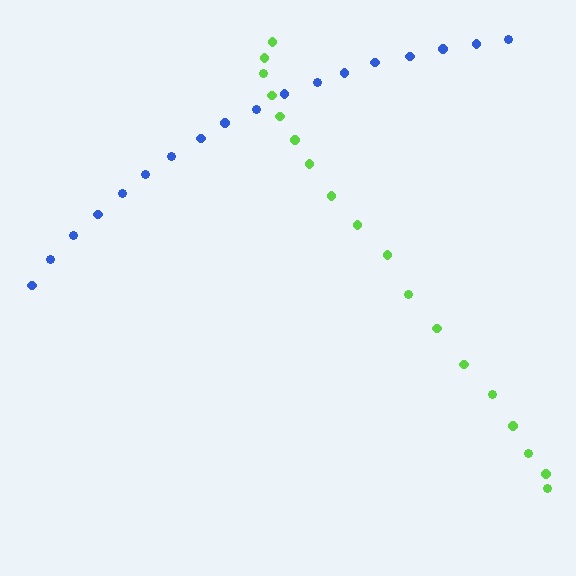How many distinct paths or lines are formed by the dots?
There are 2 distinct paths.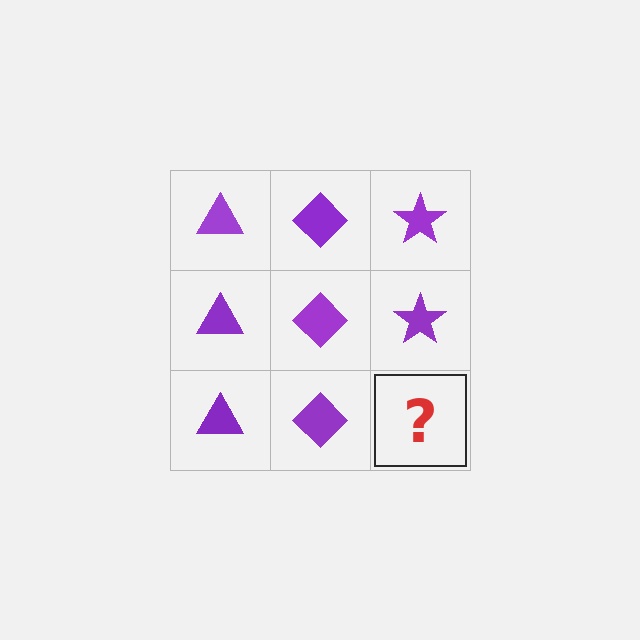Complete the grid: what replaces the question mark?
The question mark should be replaced with a purple star.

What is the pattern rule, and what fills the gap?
The rule is that each column has a consistent shape. The gap should be filled with a purple star.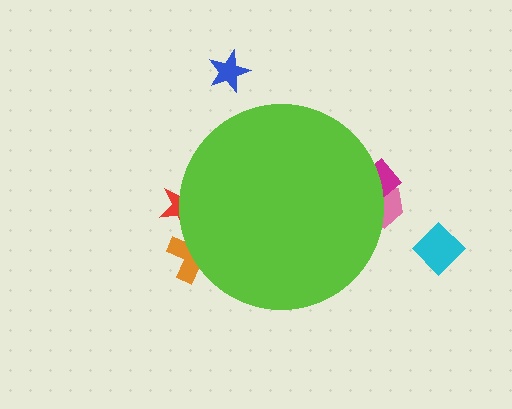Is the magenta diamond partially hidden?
Yes, the magenta diamond is partially hidden behind the lime circle.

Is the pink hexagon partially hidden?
Yes, the pink hexagon is partially hidden behind the lime circle.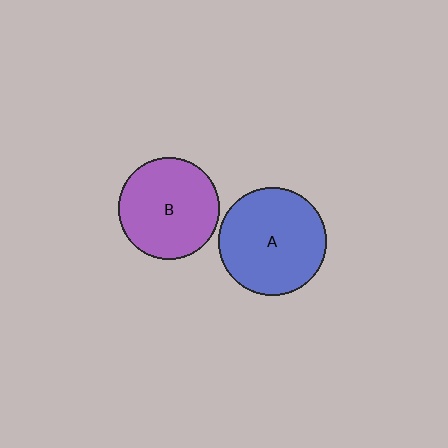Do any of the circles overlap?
No, none of the circles overlap.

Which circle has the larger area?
Circle A (blue).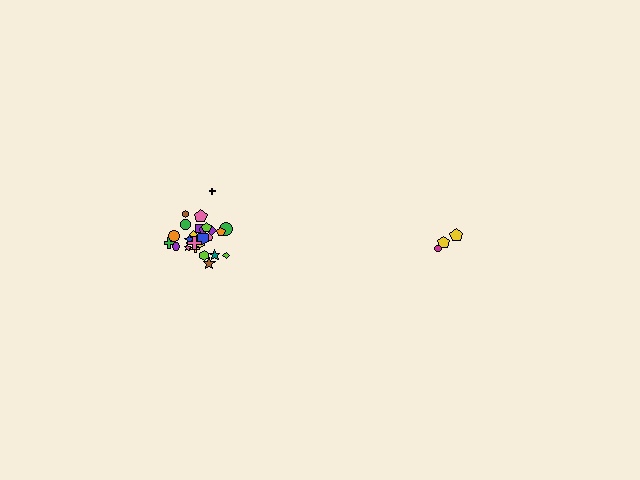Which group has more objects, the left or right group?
The left group.